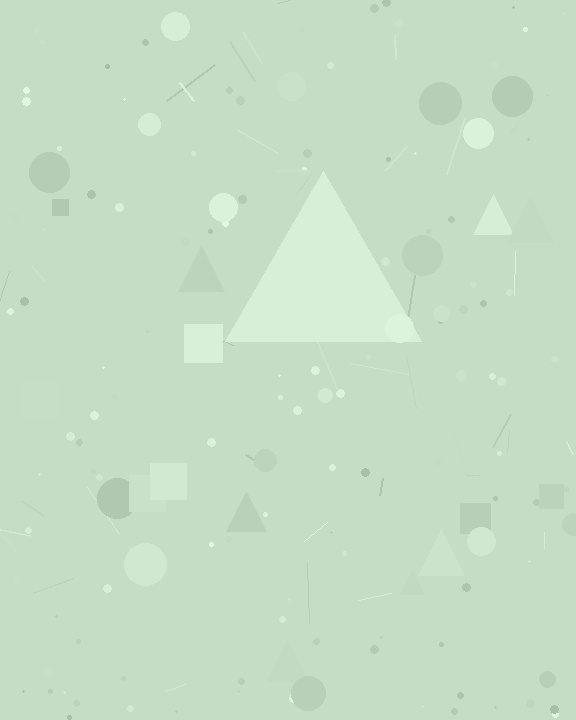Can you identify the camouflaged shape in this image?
The camouflaged shape is a triangle.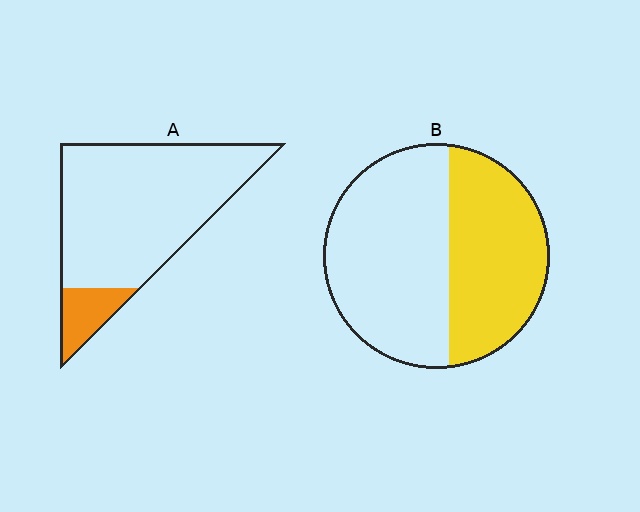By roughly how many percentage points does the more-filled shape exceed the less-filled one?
By roughly 30 percentage points (B over A).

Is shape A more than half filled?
No.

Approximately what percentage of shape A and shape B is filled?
A is approximately 15% and B is approximately 45%.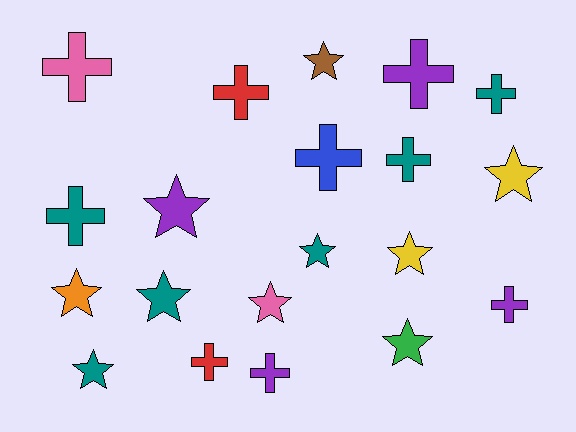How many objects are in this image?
There are 20 objects.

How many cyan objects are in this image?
There are no cyan objects.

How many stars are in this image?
There are 10 stars.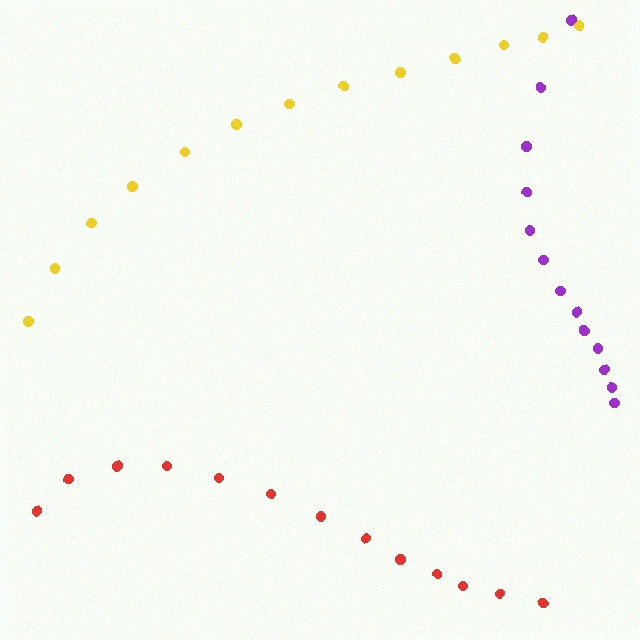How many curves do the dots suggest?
There are 3 distinct paths.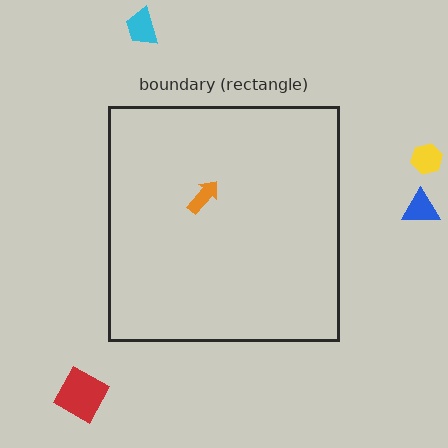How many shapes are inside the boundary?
1 inside, 4 outside.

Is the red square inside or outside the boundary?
Outside.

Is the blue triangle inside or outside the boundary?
Outside.